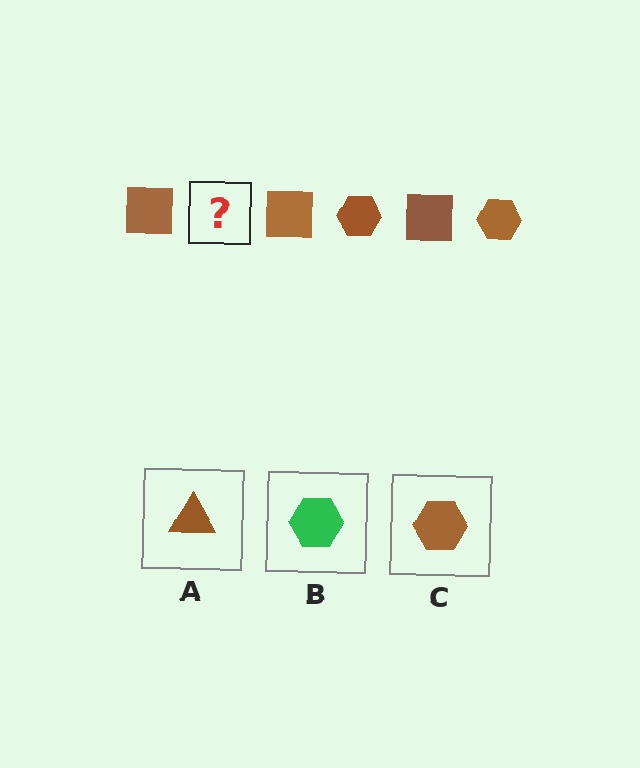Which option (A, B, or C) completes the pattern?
C.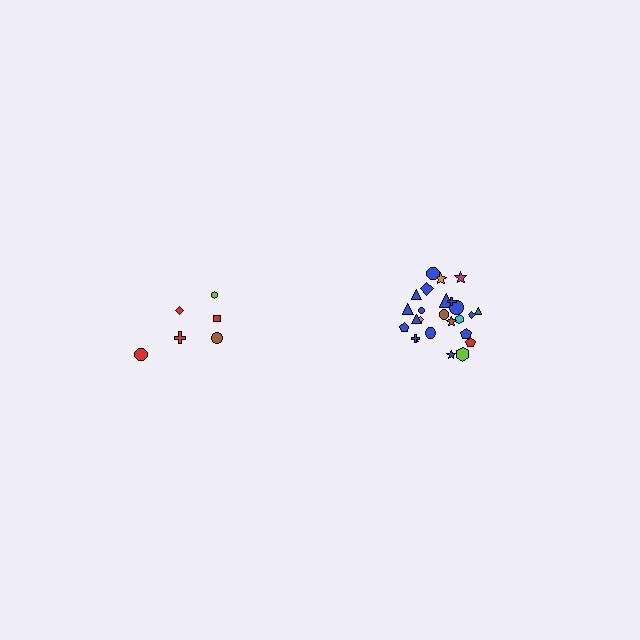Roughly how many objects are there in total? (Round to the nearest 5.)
Roughly 30 objects in total.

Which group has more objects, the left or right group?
The right group.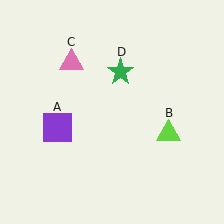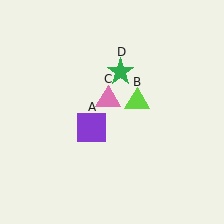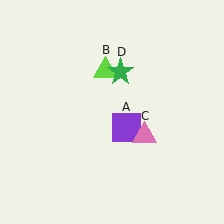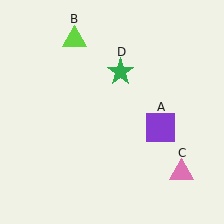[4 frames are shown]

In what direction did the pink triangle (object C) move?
The pink triangle (object C) moved down and to the right.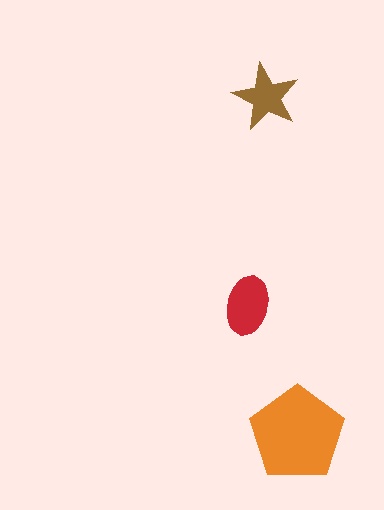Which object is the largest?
The orange pentagon.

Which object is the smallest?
The brown star.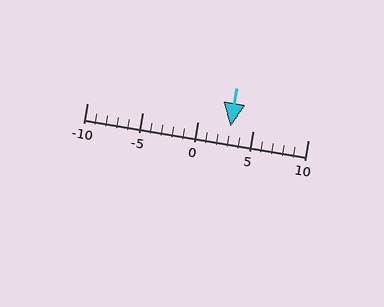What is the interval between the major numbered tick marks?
The major tick marks are spaced 5 units apart.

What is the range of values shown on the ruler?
The ruler shows values from -10 to 10.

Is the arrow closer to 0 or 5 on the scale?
The arrow is closer to 5.